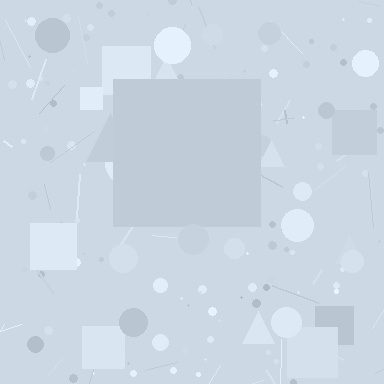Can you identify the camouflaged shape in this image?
The camouflaged shape is a square.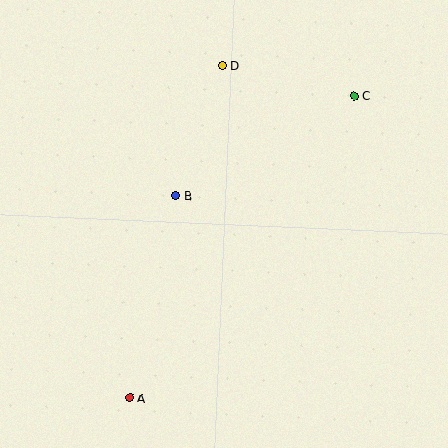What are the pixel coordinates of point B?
Point B is at (176, 196).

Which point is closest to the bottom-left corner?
Point A is closest to the bottom-left corner.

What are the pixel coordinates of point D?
Point D is at (222, 65).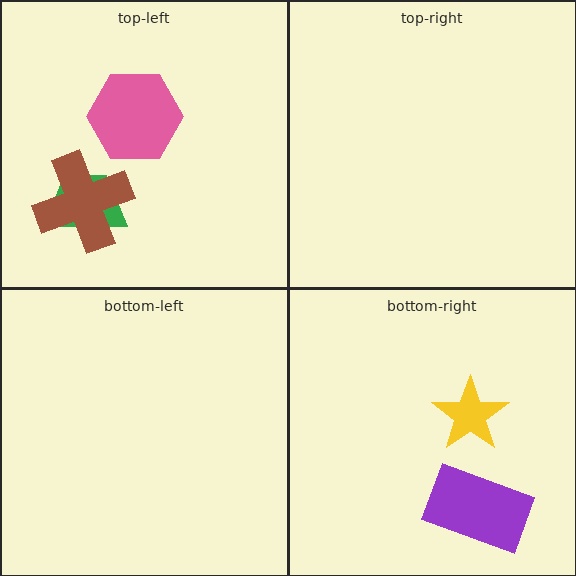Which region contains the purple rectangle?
The bottom-right region.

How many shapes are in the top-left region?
3.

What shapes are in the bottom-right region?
The yellow star, the purple rectangle.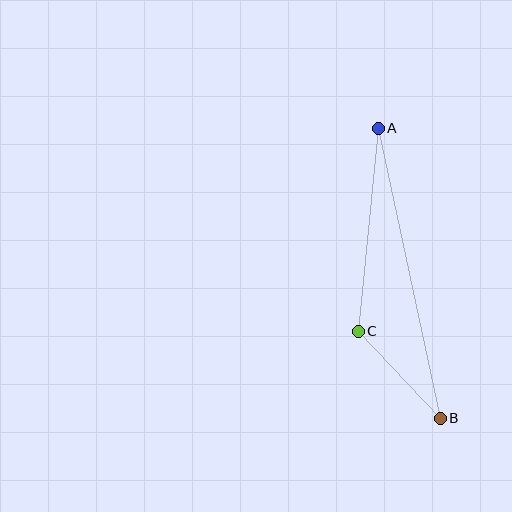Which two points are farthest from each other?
Points A and B are farthest from each other.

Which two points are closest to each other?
Points B and C are closest to each other.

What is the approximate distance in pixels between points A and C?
The distance between A and C is approximately 204 pixels.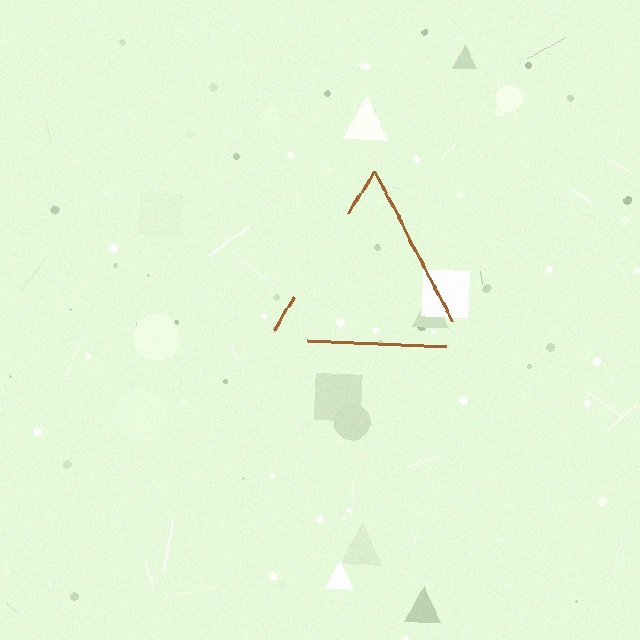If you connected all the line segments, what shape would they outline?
They would outline a triangle.